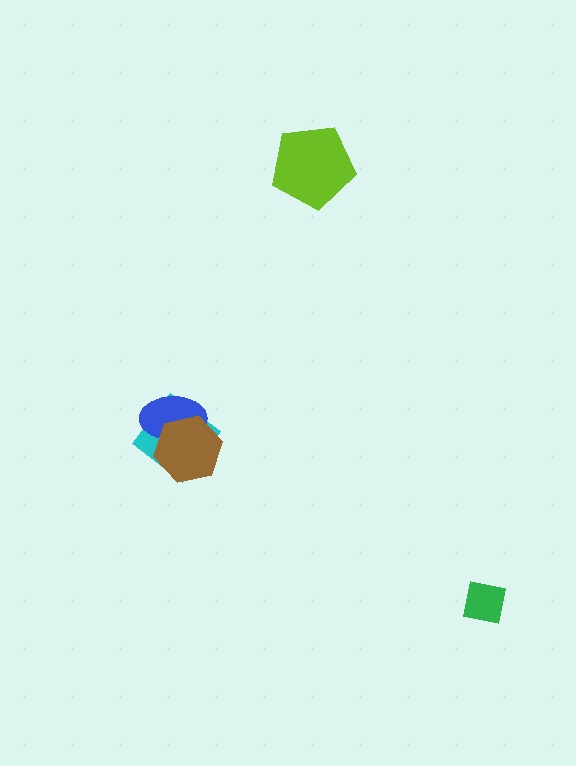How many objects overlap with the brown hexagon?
2 objects overlap with the brown hexagon.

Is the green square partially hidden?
No, no other shape covers it.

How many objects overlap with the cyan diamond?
2 objects overlap with the cyan diamond.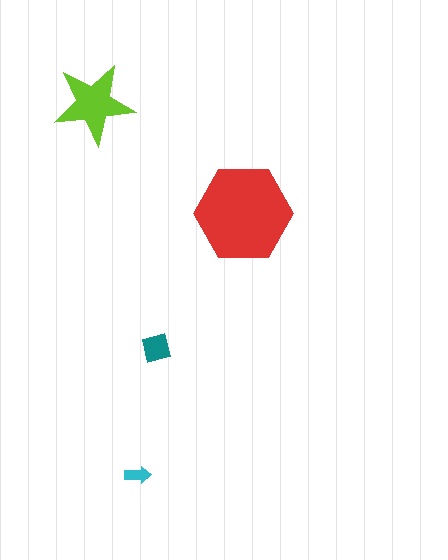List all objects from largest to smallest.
The red hexagon, the lime star, the teal square, the cyan arrow.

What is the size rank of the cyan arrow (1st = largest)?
4th.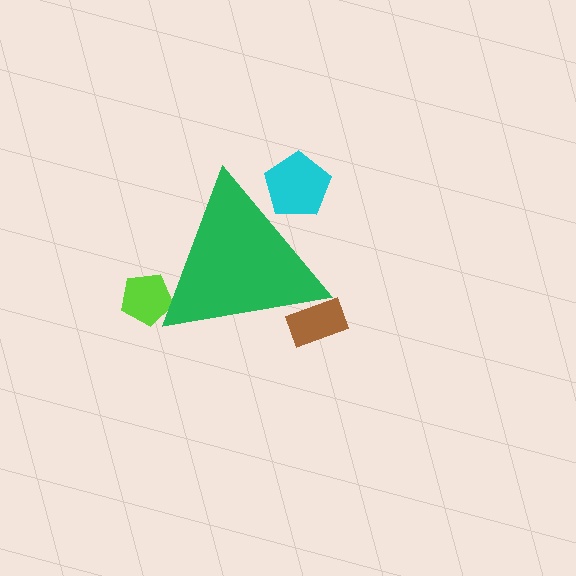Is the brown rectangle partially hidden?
Yes, the brown rectangle is partially hidden behind the green triangle.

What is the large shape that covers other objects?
A green triangle.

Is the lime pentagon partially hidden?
Yes, the lime pentagon is partially hidden behind the green triangle.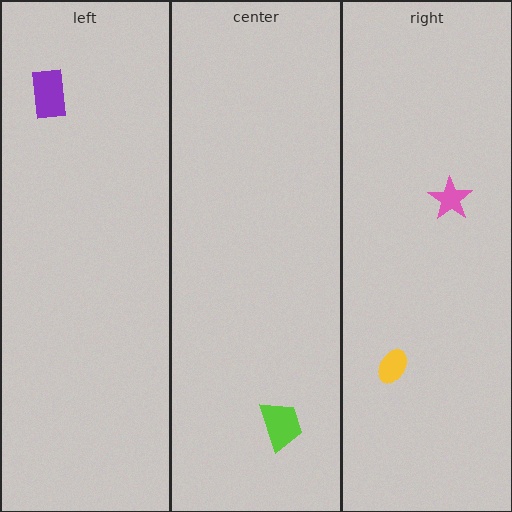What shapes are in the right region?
The yellow ellipse, the pink star.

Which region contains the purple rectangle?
The left region.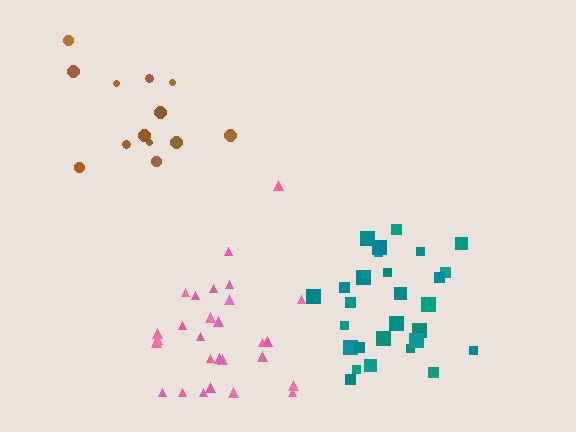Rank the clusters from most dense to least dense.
teal, pink, brown.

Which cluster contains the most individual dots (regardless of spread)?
Teal (29).